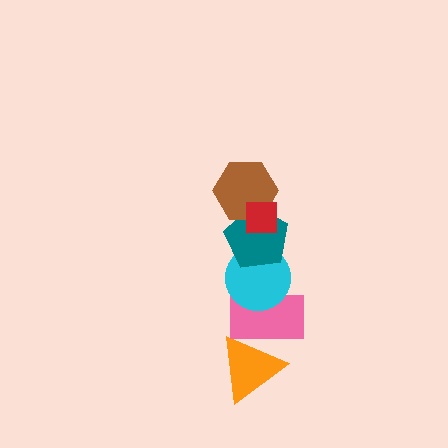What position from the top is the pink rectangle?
The pink rectangle is 5th from the top.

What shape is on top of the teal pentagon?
The brown hexagon is on top of the teal pentagon.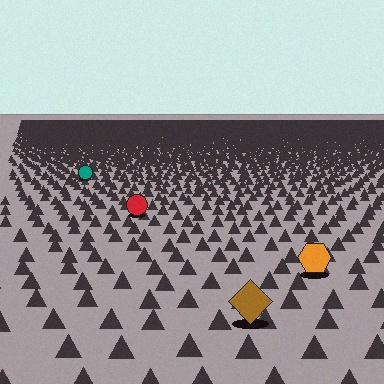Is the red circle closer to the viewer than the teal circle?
Yes. The red circle is closer — you can tell from the texture gradient: the ground texture is coarser near it.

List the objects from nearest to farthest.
From nearest to farthest: the brown diamond, the orange hexagon, the red circle, the teal circle.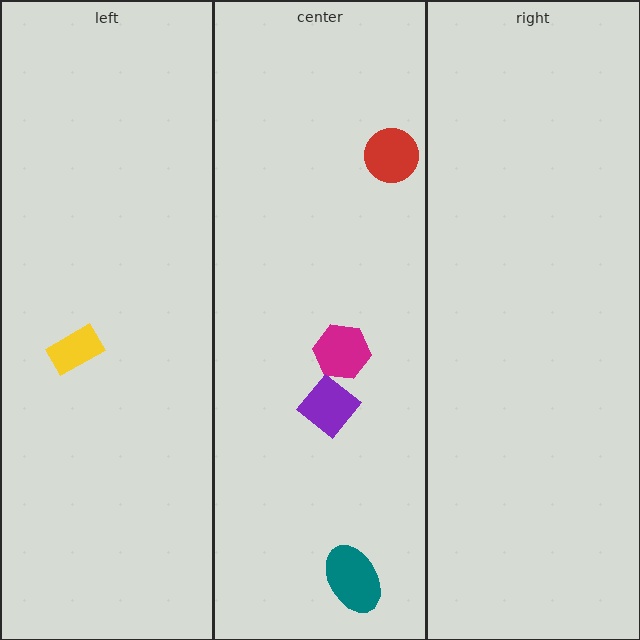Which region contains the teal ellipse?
The center region.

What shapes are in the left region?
The yellow rectangle.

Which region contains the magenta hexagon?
The center region.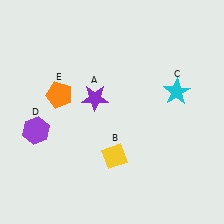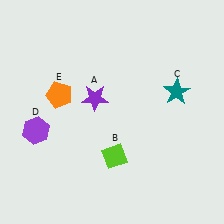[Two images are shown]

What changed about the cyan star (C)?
In Image 1, C is cyan. In Image 2, it changed to teal.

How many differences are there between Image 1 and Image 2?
There are 2 differences between the two images.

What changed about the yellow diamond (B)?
In Image 1, B is yellow. In Image 2, it changed to lime.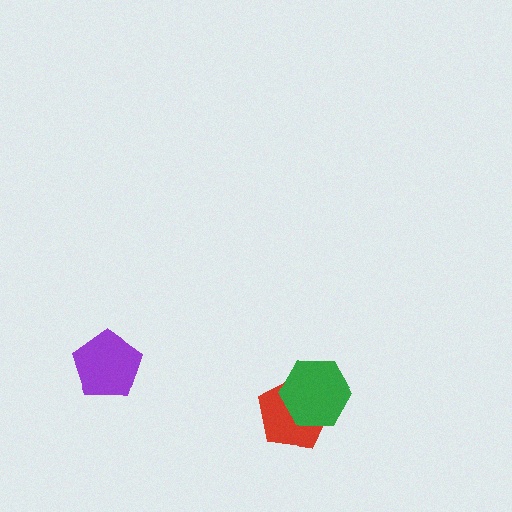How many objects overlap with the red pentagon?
1 object overlaps with the red pentagon.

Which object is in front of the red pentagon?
The green hexagon is in front of the red pentagon.